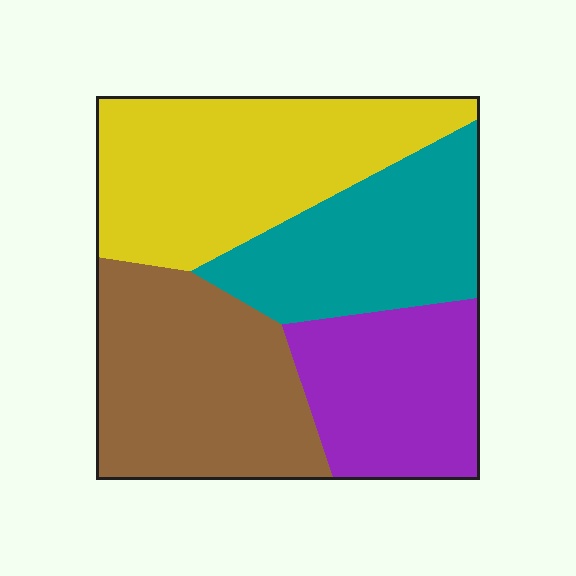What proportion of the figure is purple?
Purple takes up about one fifth (1/5) of the figure.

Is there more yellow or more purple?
Yellow.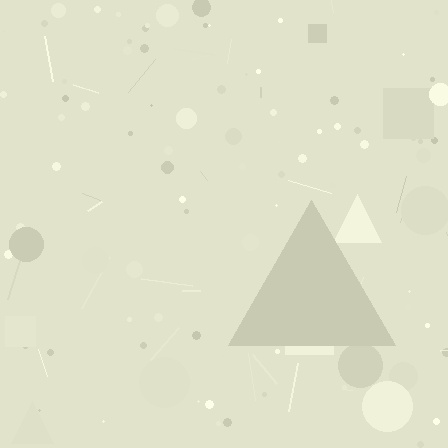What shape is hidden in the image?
A triangle is hidden in the image.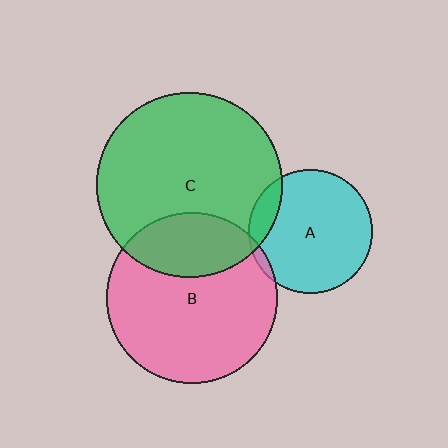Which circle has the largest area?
Circle C (green).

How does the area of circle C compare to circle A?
Approximately 2.2 times.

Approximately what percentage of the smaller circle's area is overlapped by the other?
Approximately 25%.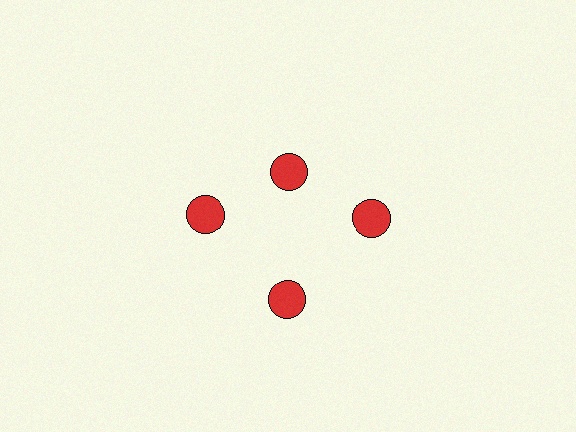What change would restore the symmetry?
The symmetry would be restored by moving it outward, back onto the ring so that all 4 circles sit at equal angles and equal distance from the center.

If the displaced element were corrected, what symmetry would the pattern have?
It would have 4-fold rotational symmetry — the pattern would map onto itself every 90 degrees.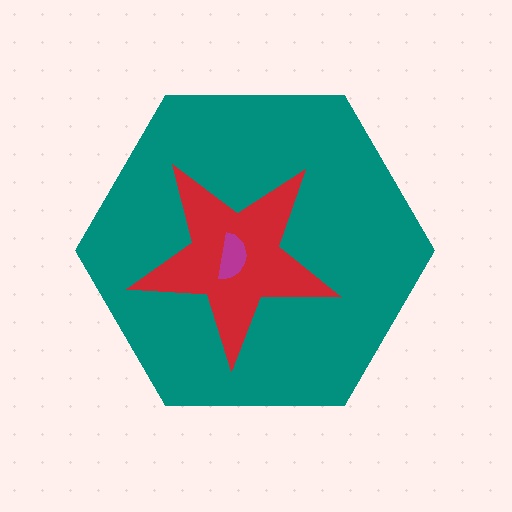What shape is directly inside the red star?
The magenta semicircle.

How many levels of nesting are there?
3.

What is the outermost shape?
The teal hexagon.